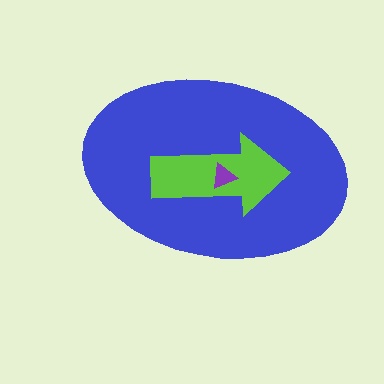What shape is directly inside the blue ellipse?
The lime arrow.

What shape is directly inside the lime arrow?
The purple triangle.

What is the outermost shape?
The blue ellipse.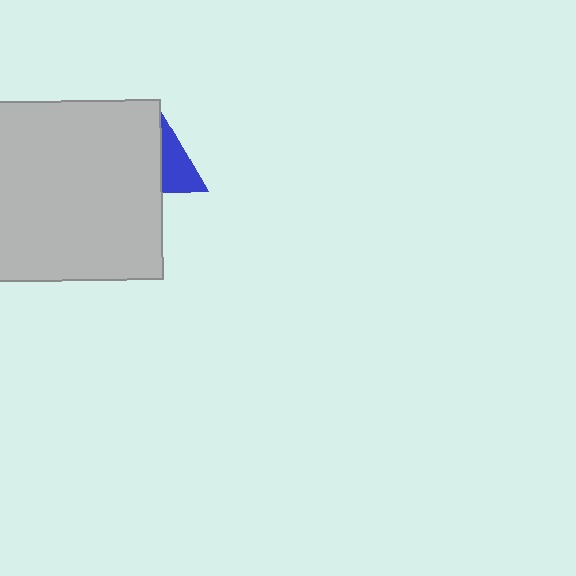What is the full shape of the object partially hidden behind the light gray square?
The partially hidden object is a blue triangle.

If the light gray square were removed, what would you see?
You would see the complete blue triangle.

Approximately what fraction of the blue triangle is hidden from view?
Roughly 60% of the blue triangle is hidden behind the light gray square.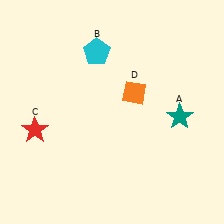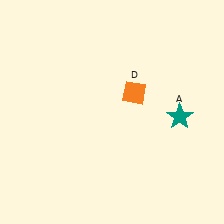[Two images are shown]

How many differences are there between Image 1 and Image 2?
There are 2 differences between the two images.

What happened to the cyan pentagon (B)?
The cyan pentagon (B) was removed in Image 2. It was in the top-left area of Image 1.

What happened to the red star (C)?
The red star (C) was removed in Image 2. It was in the bottom-left area of Image 1.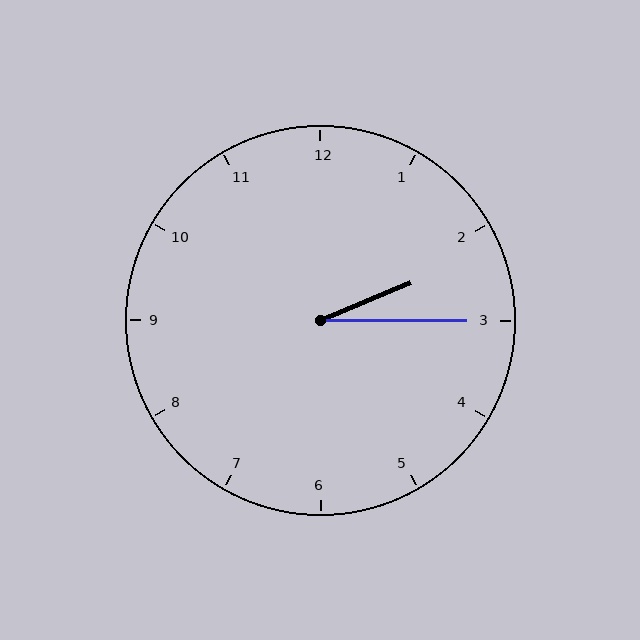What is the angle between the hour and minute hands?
Approximately 22 degrees.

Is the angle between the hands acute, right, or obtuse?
It is acute.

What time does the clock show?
2:15.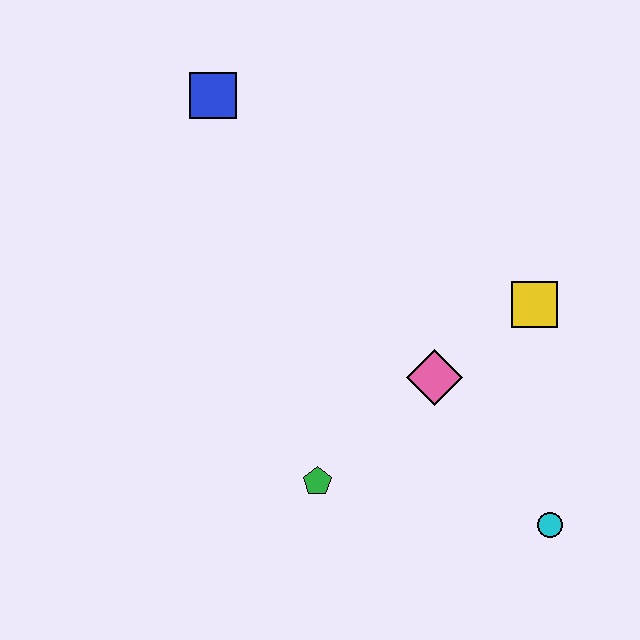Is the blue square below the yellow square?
No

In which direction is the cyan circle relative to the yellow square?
The cyan circle is below the yellow square.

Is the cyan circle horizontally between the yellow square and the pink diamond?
No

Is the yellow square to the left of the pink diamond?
No